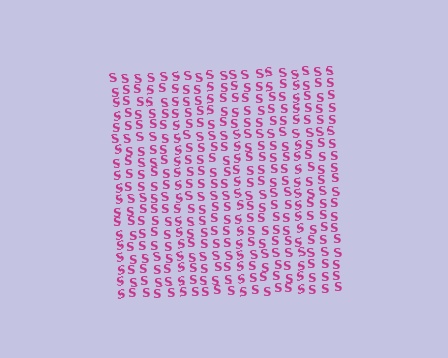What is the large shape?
The large shape is a square.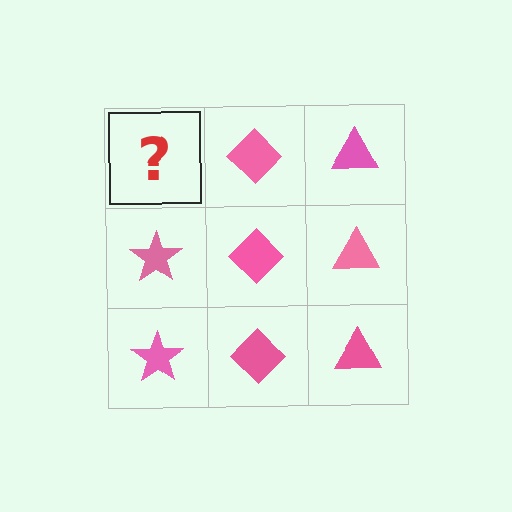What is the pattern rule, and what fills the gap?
The rule is that each column has a consistent shape. The gap should be filled with a pink star.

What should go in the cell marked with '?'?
The missing cell should contain a pink star.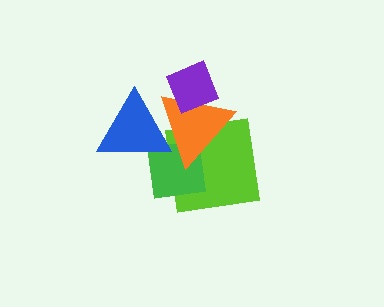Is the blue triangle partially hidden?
No, no other shape covers it.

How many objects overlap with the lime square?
2 objects overlap with the lime square.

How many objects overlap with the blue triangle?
2 objects overlap with the blue triangle.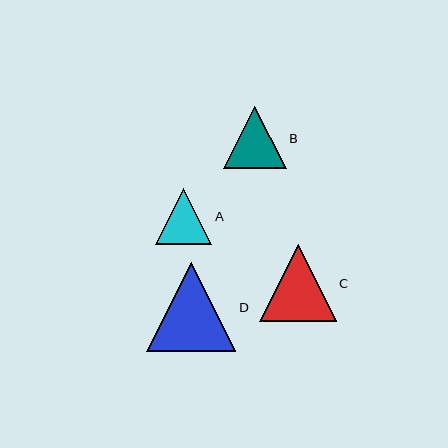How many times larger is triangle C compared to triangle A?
Triangle C is approximately 1.4 times the size of triangle A.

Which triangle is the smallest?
Triangle A is the smallest with a size of approximately 56 pixels.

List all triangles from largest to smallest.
From largest to smallest: D, C, B, A.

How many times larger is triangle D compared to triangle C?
Triangle D is approximately 1.2 times the size of triangle C.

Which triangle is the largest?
Triangle D is the largest with a size of approximately 89 pixels.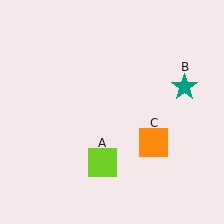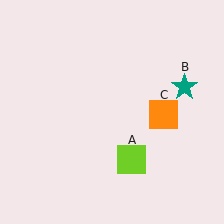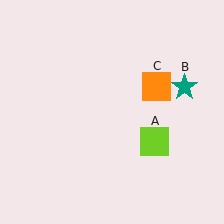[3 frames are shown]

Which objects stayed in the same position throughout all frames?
Teal star (object B) remained stationary.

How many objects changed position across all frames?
2 objects changed position: lime square (object A), orange square (object C).